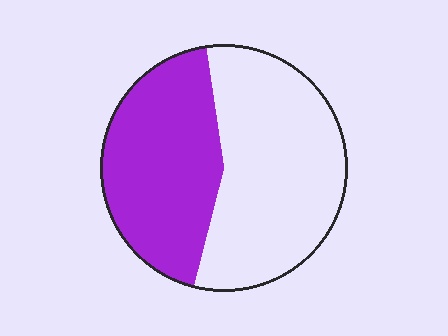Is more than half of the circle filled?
No.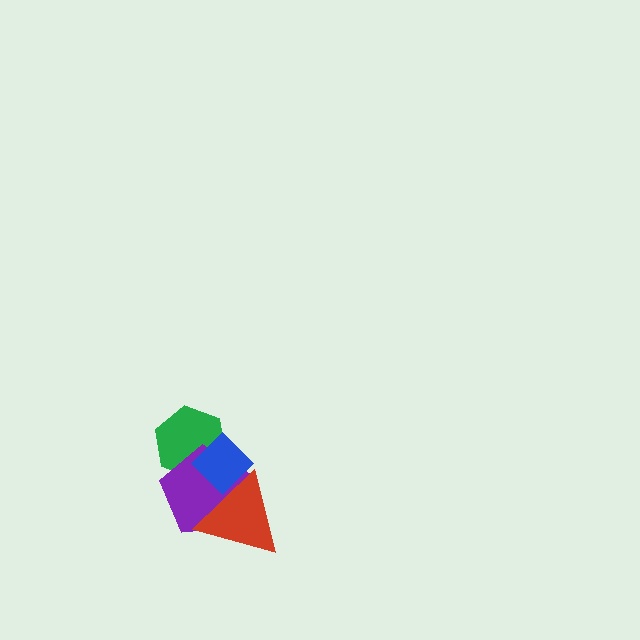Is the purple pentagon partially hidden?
Yes, it is partially covered by another shape.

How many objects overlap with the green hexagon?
2 objects overlap with the green hexagon.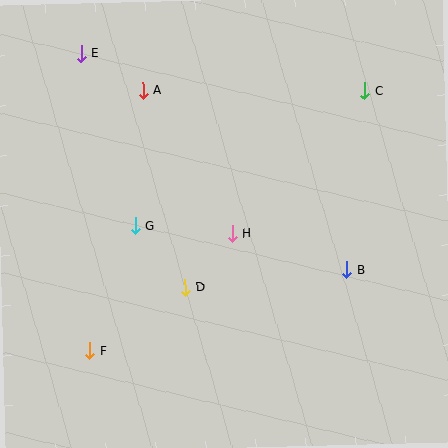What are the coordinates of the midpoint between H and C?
The midpoint between H and C is at (298, 162).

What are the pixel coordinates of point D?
Point D is at (185, 287).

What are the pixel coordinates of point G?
Point G is at (135, 226).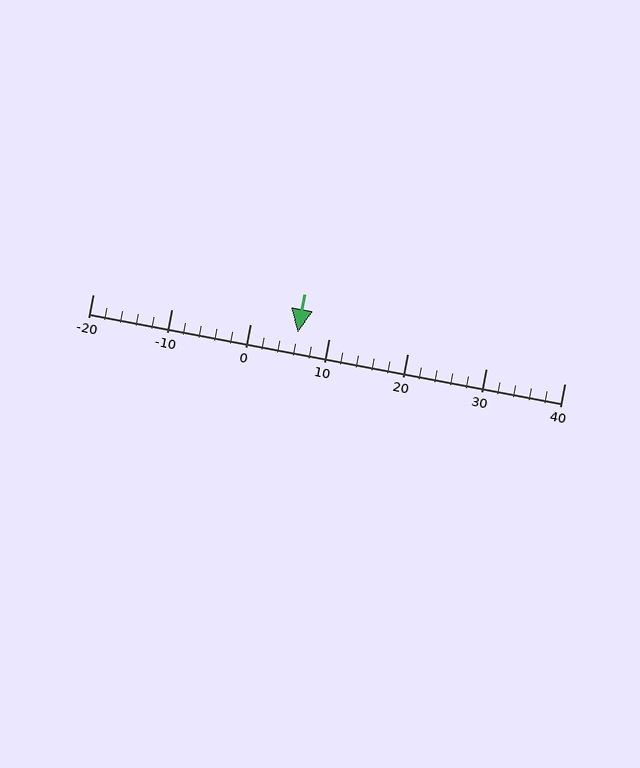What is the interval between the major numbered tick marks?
The major tick marks are spaced 10 units apart.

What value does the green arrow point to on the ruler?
The green arrow points to approximately 6.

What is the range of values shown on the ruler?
The ruler shows values from -20 to 40.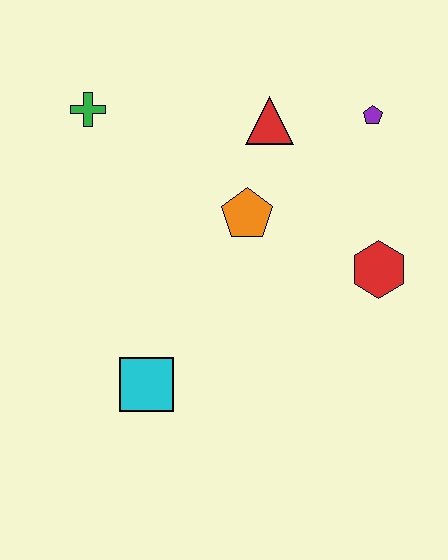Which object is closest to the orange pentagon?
The red triangle is closest to the orange pentagon.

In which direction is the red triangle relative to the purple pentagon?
The red triangle is to the left of the purple pentagon.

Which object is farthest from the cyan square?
The purple pentagon is farthest from the cyan square.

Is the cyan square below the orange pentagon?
Yes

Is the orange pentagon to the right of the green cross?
Yes